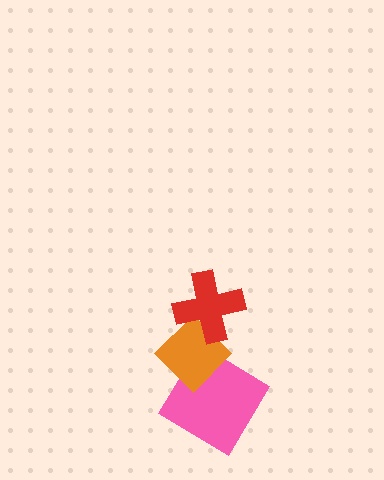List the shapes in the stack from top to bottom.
From top to bottom: the red cross, the orange diamond, the pink diamond.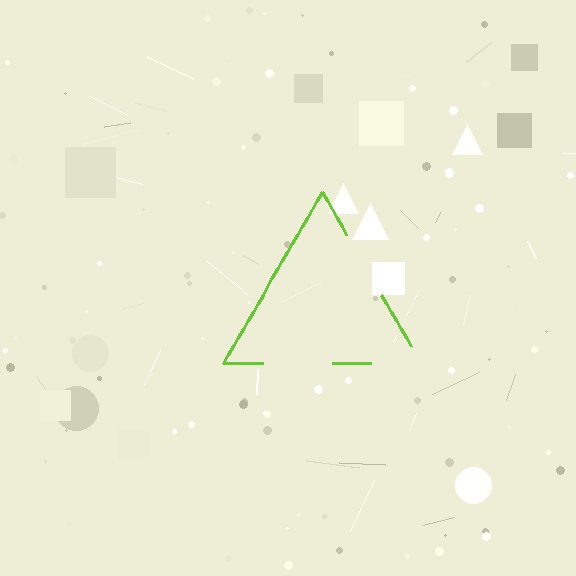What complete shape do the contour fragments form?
The contour fragments form a triangle.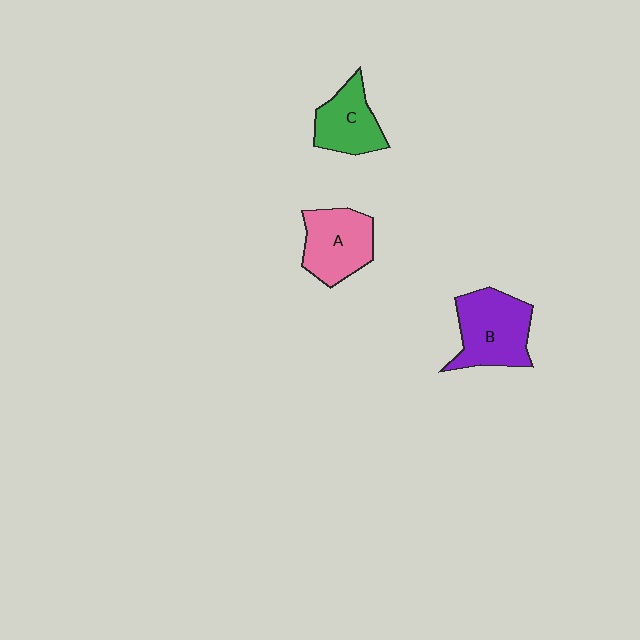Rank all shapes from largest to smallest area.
From largest to smallest: B (purple), A (pink), C (green).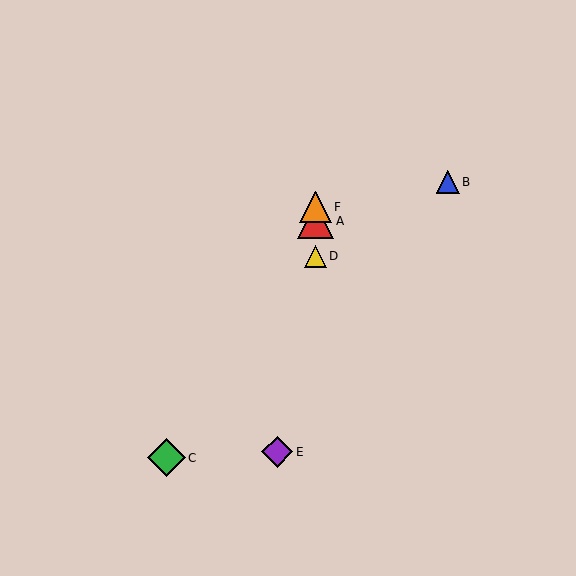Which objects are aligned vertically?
Objects A, D, F are aligned vertically.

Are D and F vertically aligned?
Yes, both are at x≈315.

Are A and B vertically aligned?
No, A is at x≈315 and B is at x≈448.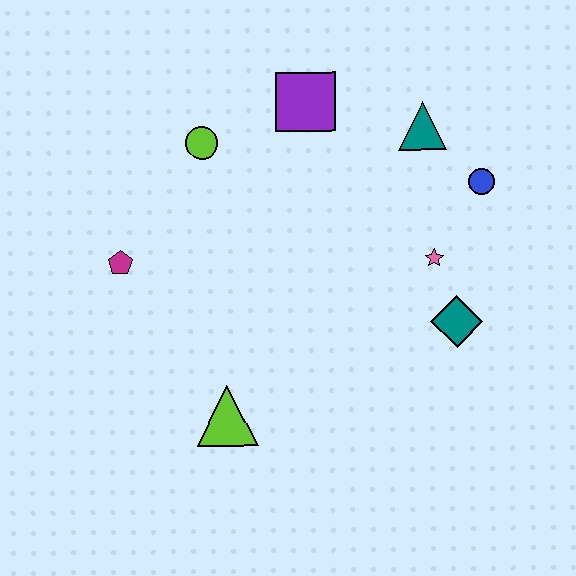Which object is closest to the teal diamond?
The pink star is closest to the teal diamond.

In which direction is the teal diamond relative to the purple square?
The teal diamond is below the purple square.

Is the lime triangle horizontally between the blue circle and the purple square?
No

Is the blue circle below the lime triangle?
No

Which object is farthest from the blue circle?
The magenta pentagon is farthest from the blue circle.